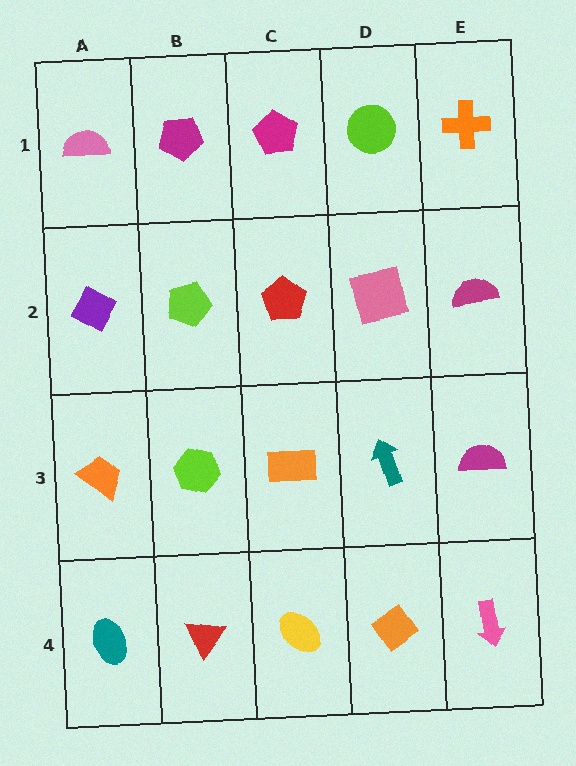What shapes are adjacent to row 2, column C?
A magenta pentagon (row 1, column C), an orange rectangle (row 3, column C), a lime pentagon (row 2, column B), a pink square (row 2, column D).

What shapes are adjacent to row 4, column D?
A teal arrow (row 3, column D), a yellow ellipse (row 4, column C), a pink arrow (row 4, column E).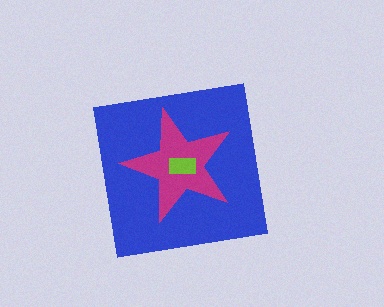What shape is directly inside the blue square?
The magenta star.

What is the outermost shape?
The blue square.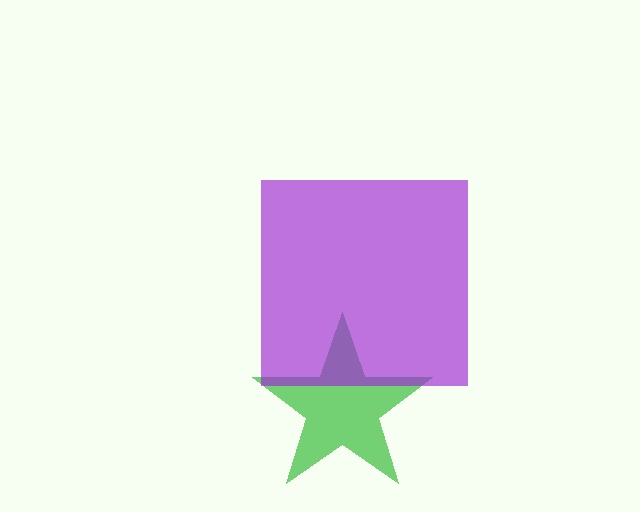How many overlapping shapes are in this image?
There are 2 overlapping shapes in the image.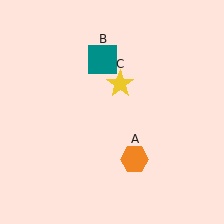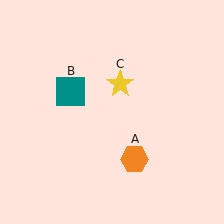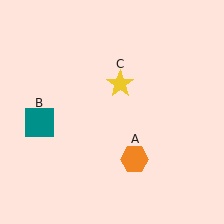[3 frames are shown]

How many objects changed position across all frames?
1 object changed position: teal square (object B).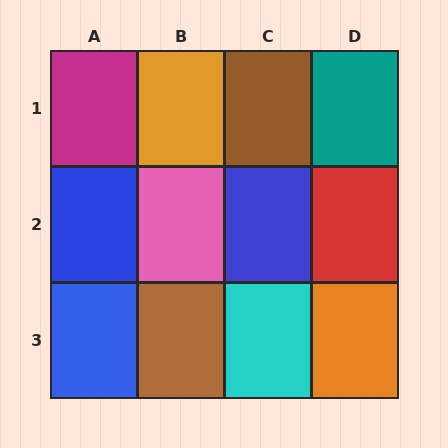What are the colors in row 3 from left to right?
Blue, brown, cyan, orange.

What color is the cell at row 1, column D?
Teal.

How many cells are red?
1 cell is red.